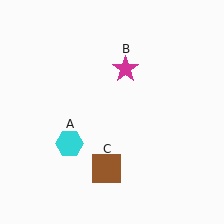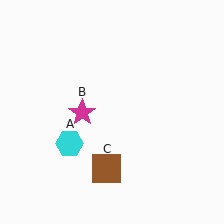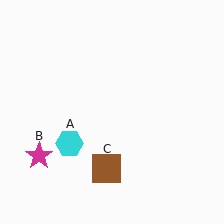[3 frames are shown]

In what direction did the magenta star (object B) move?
The magenta star (object B) moved down and to the left.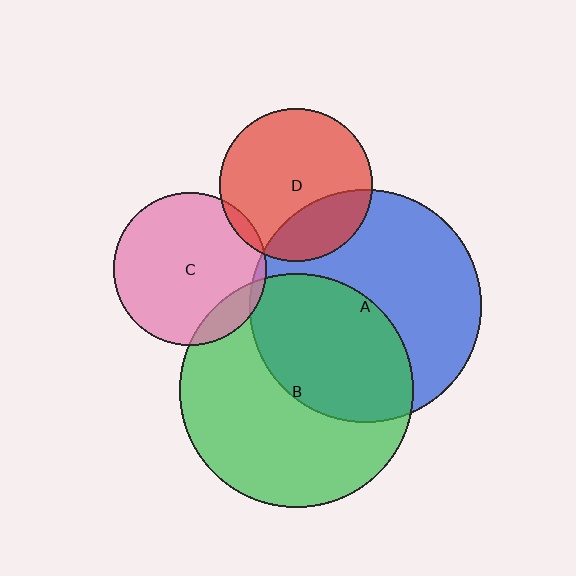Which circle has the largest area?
Circle B (green).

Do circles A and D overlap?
Yes.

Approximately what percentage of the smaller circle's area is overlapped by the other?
Approximately 25%.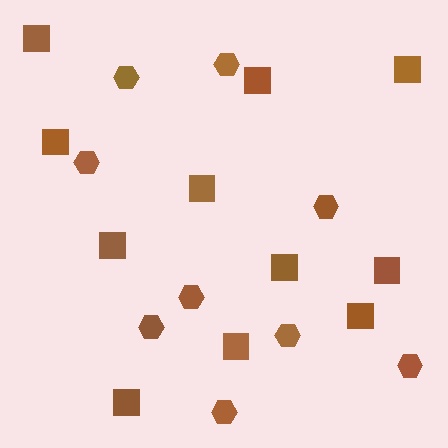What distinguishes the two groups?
There are 2 groups: one group of hexagons (9) and one group of squares (11).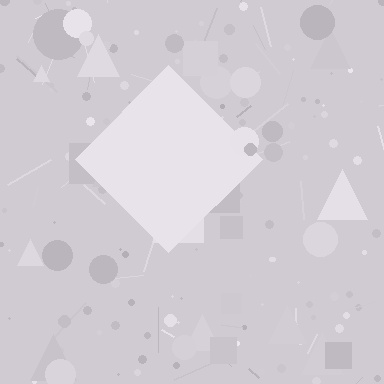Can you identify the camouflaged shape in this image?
The camouflaged shape is a diamond.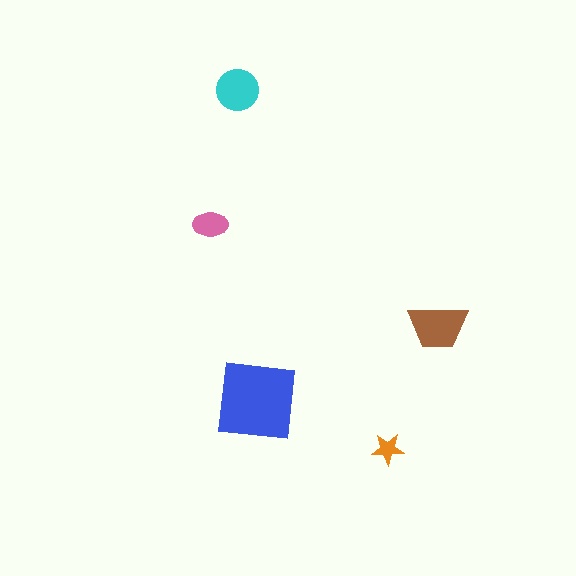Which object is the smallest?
The orange star.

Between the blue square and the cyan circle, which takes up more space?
The blue square.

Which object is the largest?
The blue square.